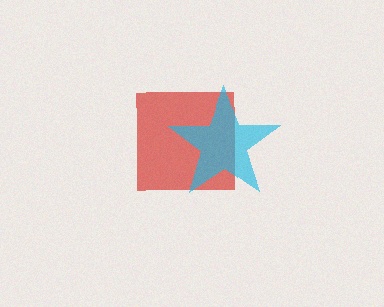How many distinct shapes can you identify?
There are 2 distinct shapes: a red square, a cyan star.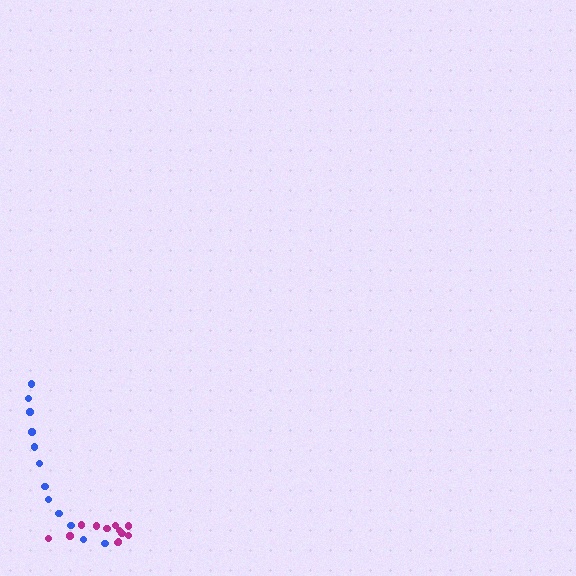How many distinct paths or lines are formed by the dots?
There are 2 distinct paths.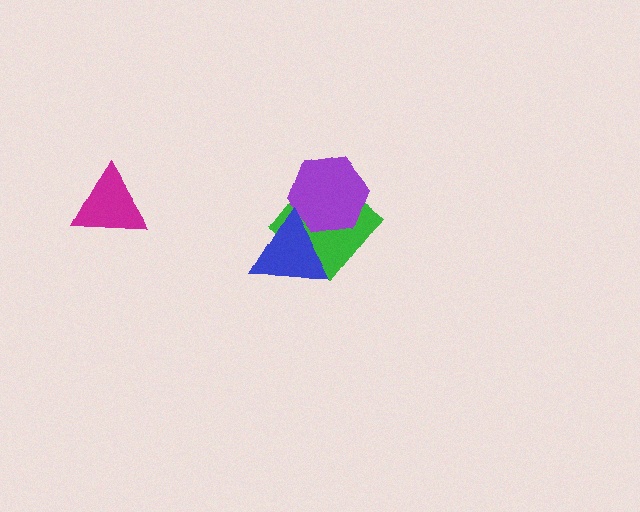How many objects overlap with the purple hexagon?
2 objects overlap with the purple hexagon.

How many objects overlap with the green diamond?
2 objects overlap with the green diamond.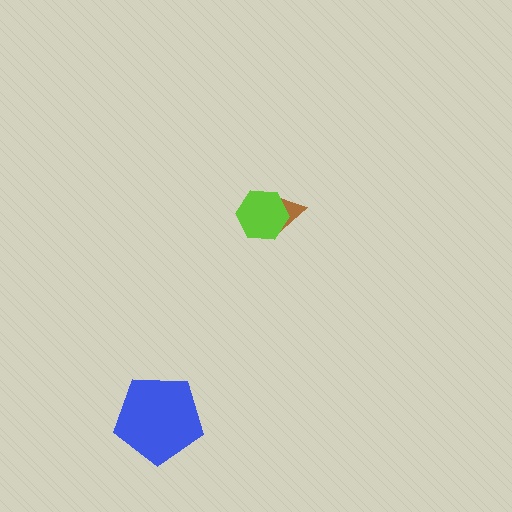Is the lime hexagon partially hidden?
No, no other shape covers it.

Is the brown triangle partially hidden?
Yes, it is partially covered by another shape.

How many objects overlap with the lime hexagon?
1 object overlaps with the lime hexagon.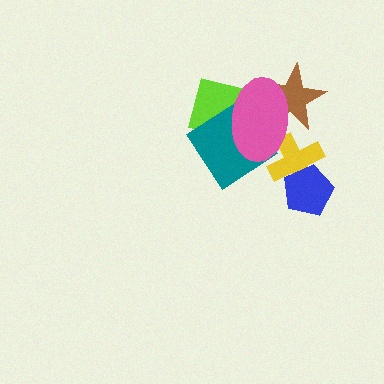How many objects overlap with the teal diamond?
2 objects overlap with the teal diamond.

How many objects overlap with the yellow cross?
2 objects overlap with the yellow cross.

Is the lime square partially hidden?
Yes, it is partially covered by another shape.